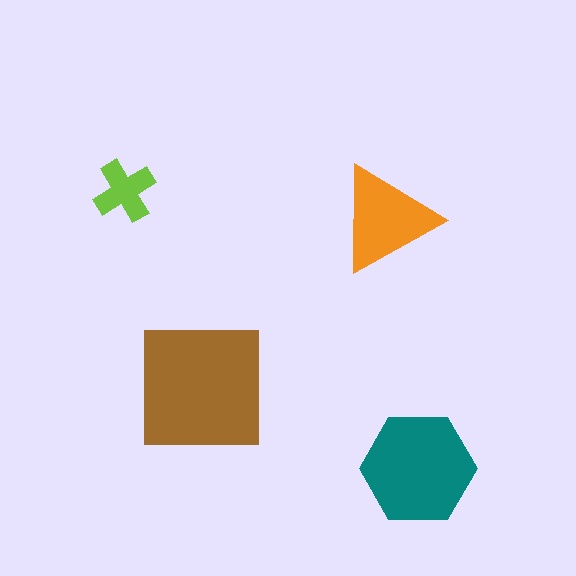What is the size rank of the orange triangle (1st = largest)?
3rd.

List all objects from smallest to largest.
The lime cross, the orange triangle, the teal hexagon, the brown square.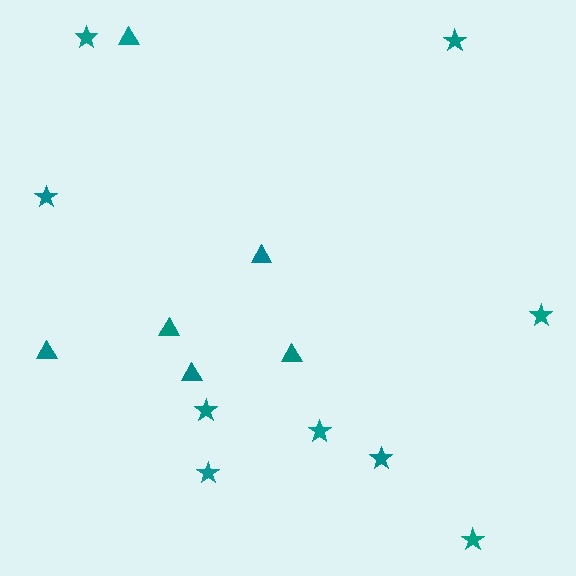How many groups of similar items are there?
There are 2 groups: one group of triangles (6) and one group of stars (9).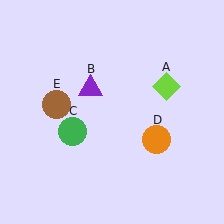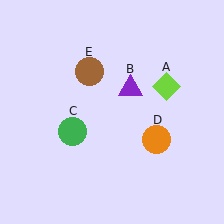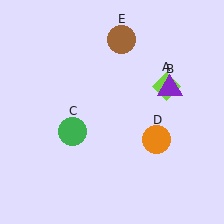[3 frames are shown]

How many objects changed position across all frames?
2 objects changed position: purple triangle (object B), brown circle (object E).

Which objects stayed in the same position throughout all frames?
Lime diamond (object A) and green circle (object C) and orange circle (object D) remained stationary.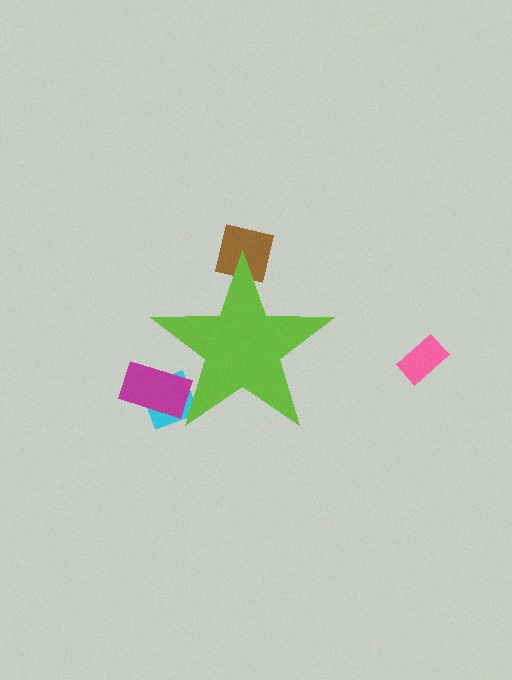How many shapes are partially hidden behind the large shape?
3 shapes are partially hidden.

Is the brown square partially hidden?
Yes, the brown square is partially hidden behind the lime star.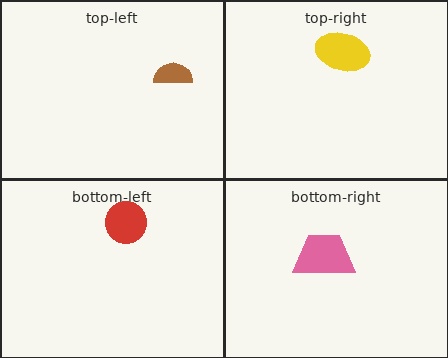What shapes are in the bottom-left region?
The red circle.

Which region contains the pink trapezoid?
The bottom-right region.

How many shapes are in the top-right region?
1.